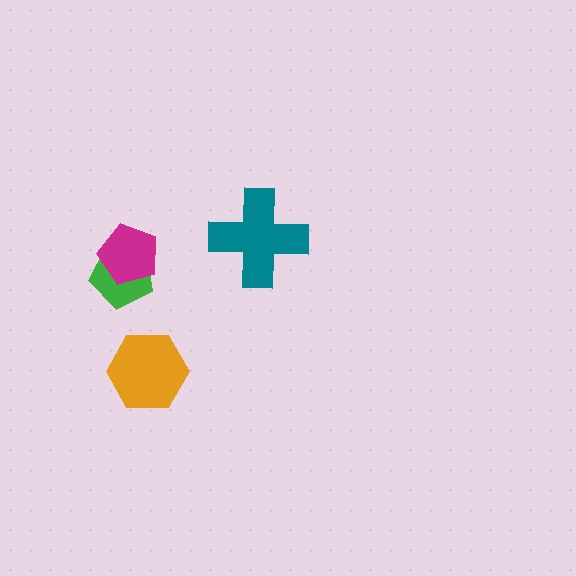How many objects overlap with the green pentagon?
1 object overlaps with the green pentagon.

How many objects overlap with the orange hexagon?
0 objects overlap with the orange hexagon.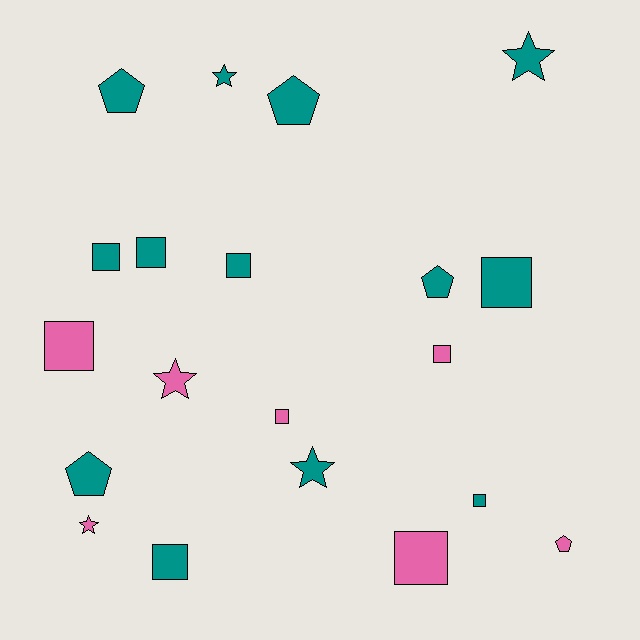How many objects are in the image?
There are 20 objects.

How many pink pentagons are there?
There is 1 pink pentagon.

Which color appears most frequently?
Teal, with 13 objects.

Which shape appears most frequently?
Square, with 10 objects.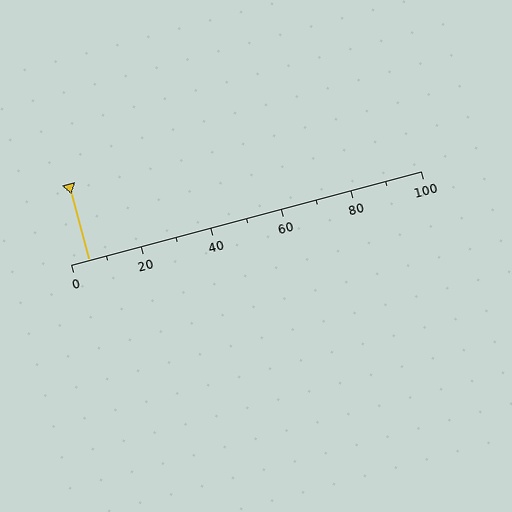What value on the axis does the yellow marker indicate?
The marker indicates approximately 5.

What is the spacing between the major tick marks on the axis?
The major ticks are spaced 20 apart.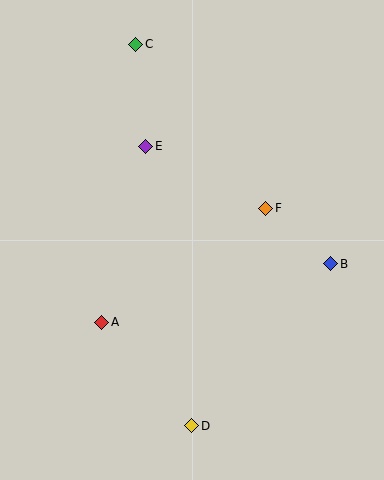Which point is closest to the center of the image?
Point F at (266, 208) is closest to the center.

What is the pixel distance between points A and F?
The distance between A and F is 200 pixels.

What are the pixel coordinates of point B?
Point B is at (331, 264).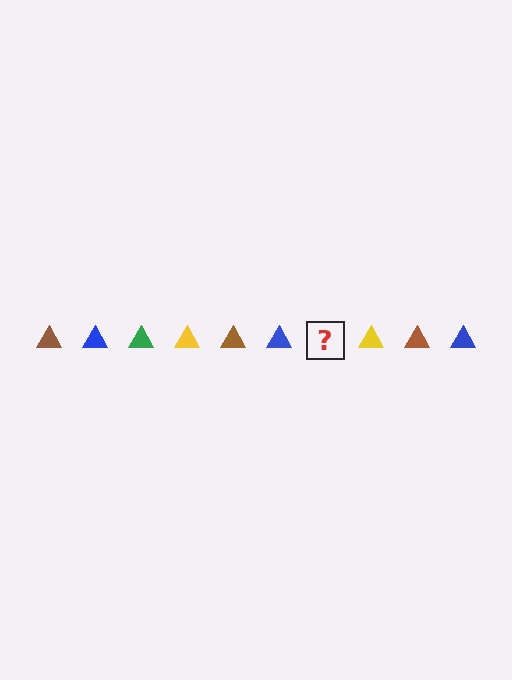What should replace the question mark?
The question mark should be replaced with a green triangle.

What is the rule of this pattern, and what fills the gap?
The rule is that the pattern cycles through brown, blue, green, yellow triangles. The gap should be filled with a green triangle.